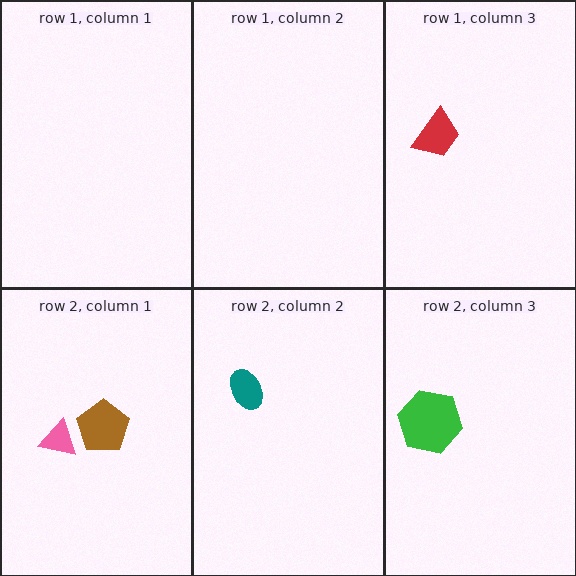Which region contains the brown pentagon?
The row 2, column 1 region.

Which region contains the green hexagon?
The row 2, column 3 region.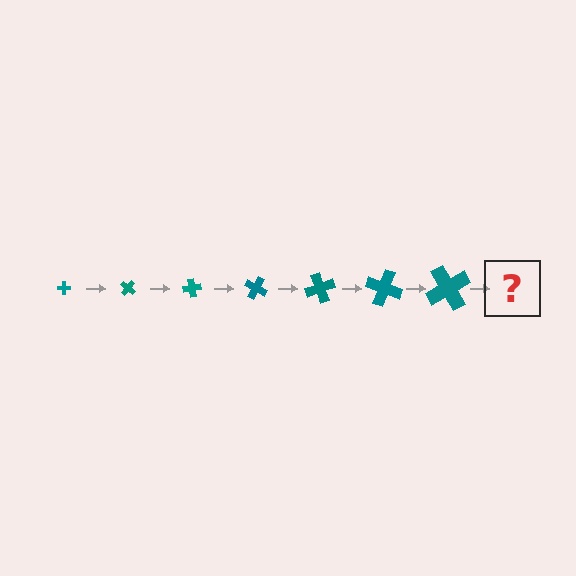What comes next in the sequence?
The next element should be a cross, larger than the previous one and rotated 280 degrees from the start.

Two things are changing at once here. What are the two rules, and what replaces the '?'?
The two rules are that the cross grows larger each step and it rotates 40 degrees each step. The '?' should be a cross, larger than the previous one and rotated 280 degrees from the start.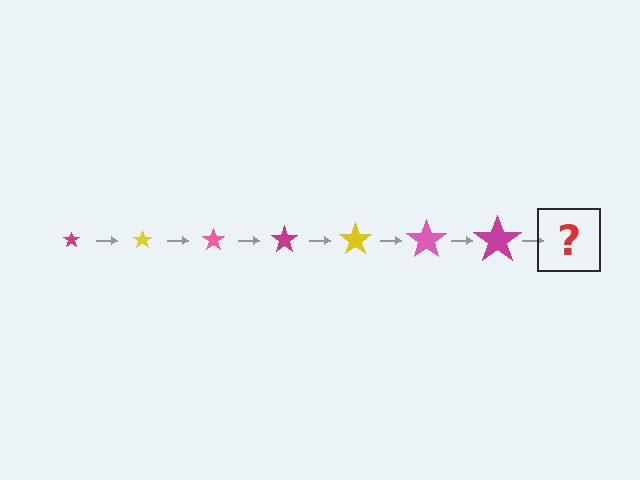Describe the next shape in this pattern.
It should be a yellow star, larger than the previous one.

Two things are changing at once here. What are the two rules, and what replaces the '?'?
The two rules are that the star grows larger each step and the color cycles through magenta, yellow, and pink. The '?' should be a yellow star, larger than the previous one.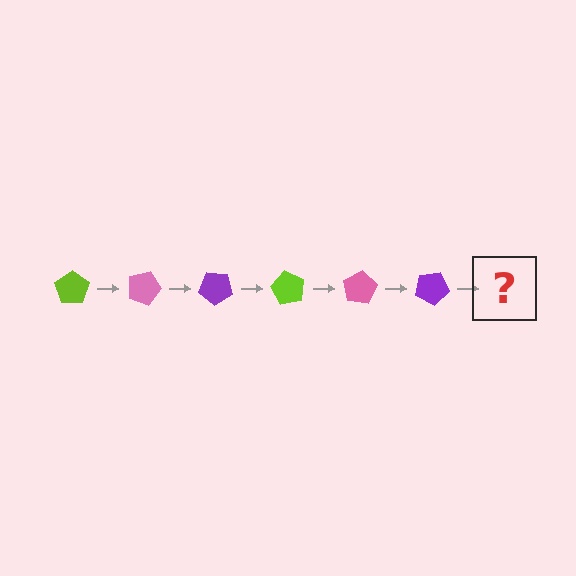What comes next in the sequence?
The next element should be a lime pentagon, rotated 120 degrees from the start.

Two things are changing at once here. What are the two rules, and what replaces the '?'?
The two rules are that it rotates 20 degrees each step and the color cycles through lime, pink, and purple. The '?' should be a lime pentagon, rotated 120 degrees from the start.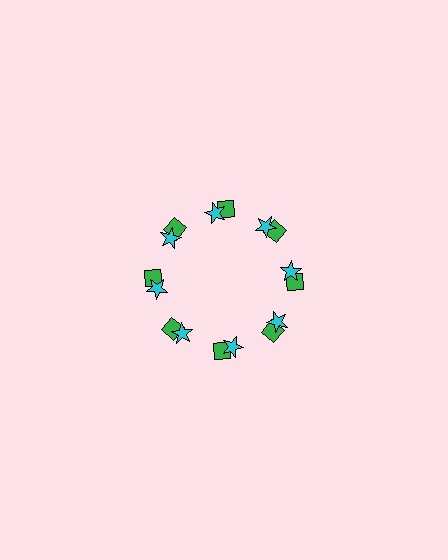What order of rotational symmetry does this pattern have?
This pattern has 8-fold rotational symmetry.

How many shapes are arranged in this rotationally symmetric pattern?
There are 16 shapes, arranged in 8 groups of 2.